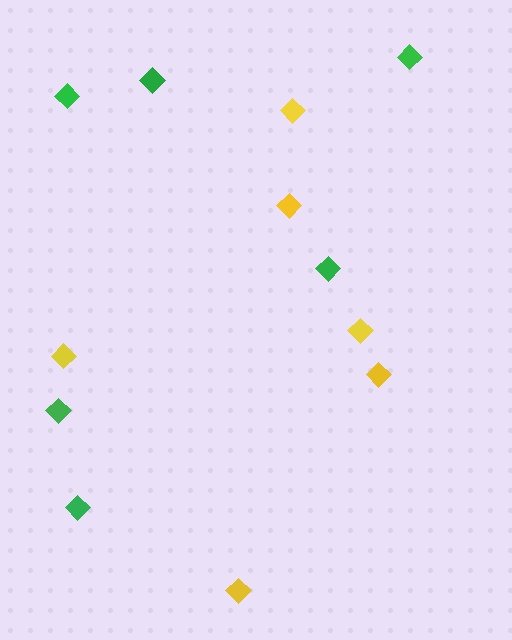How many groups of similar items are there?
There are 2 groups: one group of green diamonds (6) and one group of yellow diamonds (6).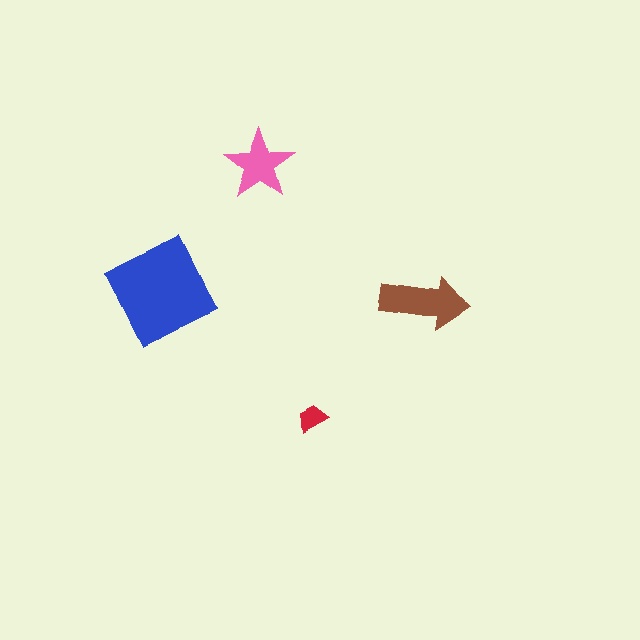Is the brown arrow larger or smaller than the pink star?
Larger.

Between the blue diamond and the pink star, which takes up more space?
The blue diamond.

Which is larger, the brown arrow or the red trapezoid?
The brown arrow.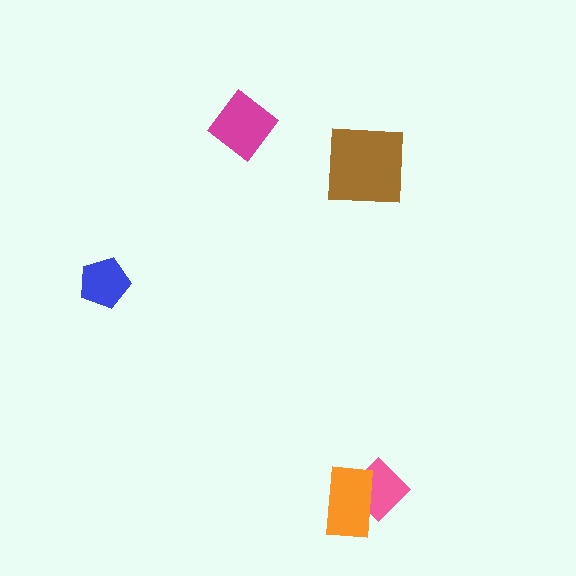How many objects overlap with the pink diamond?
1 object overlaps with the pink diamond.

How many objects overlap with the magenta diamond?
0 objects overlap with the magenta diamond.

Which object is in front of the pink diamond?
The orange rectangle is in front of the pink diamond.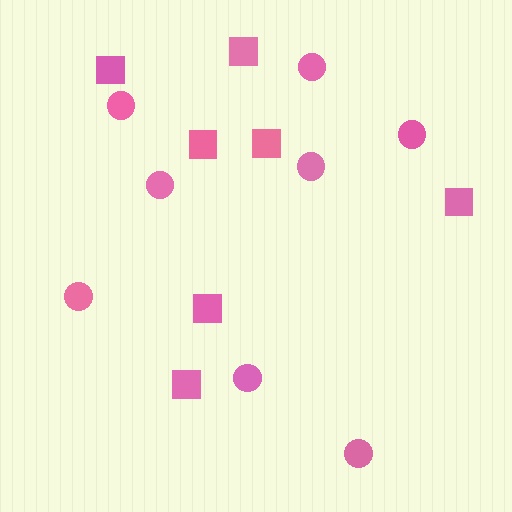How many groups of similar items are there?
There are 2 groups: one group of squares (7) and one group of circles (8).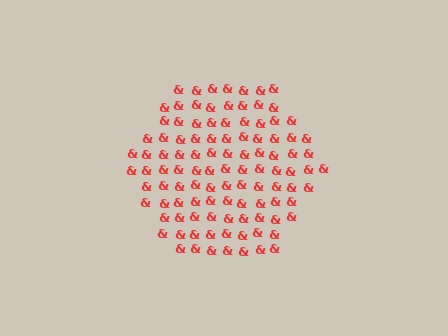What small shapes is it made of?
It is made of small ampersands.